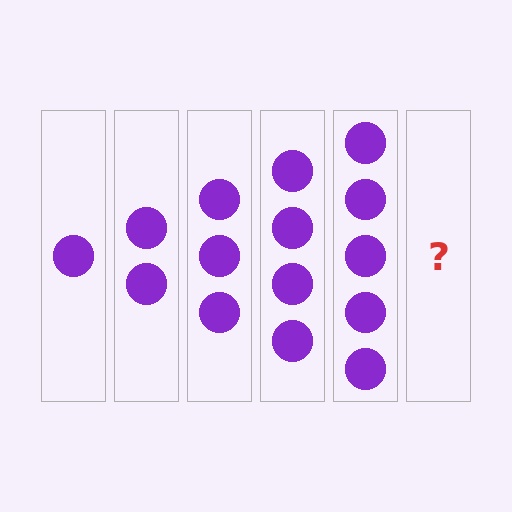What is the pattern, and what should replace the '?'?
The pattern is that each step adds one more circle. The '?' should be 6 circles.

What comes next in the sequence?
The next element should be 6 circles.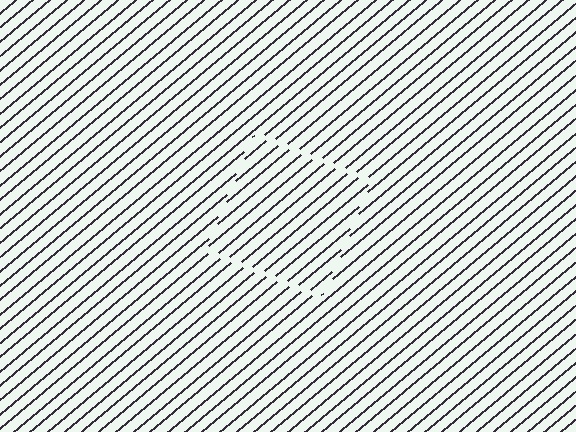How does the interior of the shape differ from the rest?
The interior of the shape contains the same grating, shifted by half a period — the contour is defined by the phase discontinuity where line-ends from the inner and outer gratings abut.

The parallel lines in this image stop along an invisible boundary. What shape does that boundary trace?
An illusory square. The interior of the shape contains the same grating, shifted by half a period — the contour is defined by the phase discontinuity where line-ends from the inner and outer gratings abut.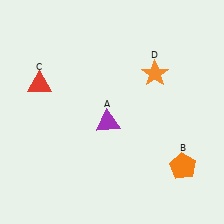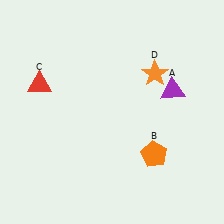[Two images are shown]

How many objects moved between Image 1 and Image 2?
2 objects moved between the two images.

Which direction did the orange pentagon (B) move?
The orange pentagon (B) moved left.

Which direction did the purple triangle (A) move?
The purple triangle (A) moved right.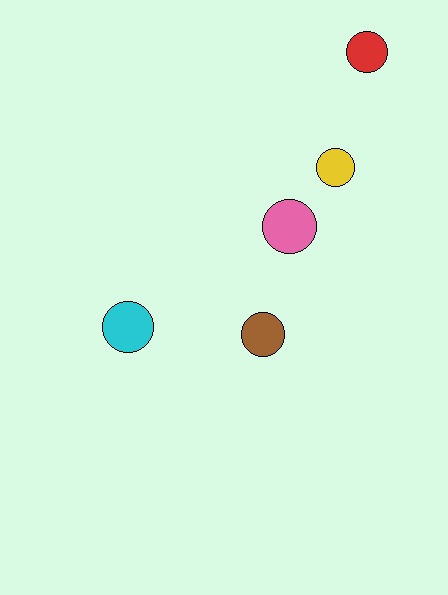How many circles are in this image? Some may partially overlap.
There are 5 circles.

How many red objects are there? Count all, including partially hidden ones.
There is 1 red object.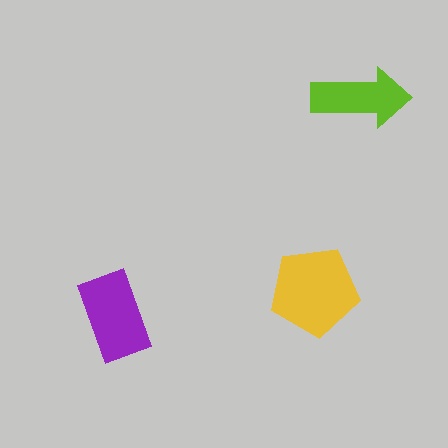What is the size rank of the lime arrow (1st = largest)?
3rd.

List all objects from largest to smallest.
The yellow pentagon, the purple rectangle, the lime arrow.